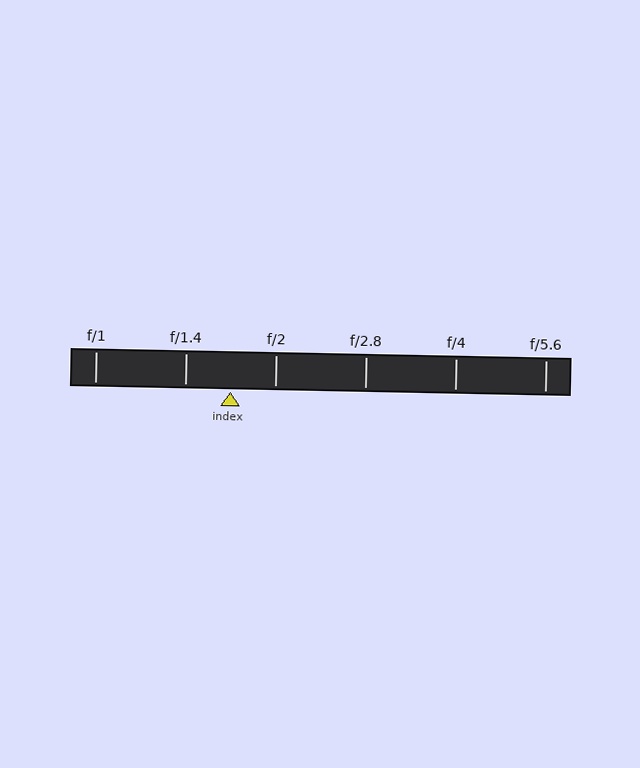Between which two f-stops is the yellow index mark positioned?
The index mark is between f/1.4 and f/2.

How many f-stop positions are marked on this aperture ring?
There are 6 f-stop positions marked.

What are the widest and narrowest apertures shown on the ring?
The widest aperture shown is f/1 and the narrowest is f/5.6.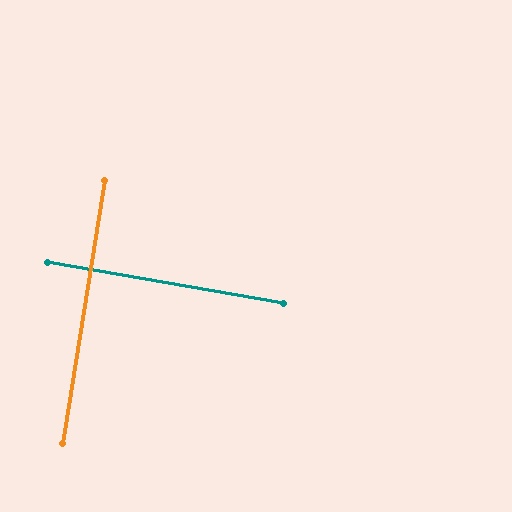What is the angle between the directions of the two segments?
Approximately 89 degrees.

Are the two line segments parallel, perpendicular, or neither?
Perpendicular — they meet at approximately 89°.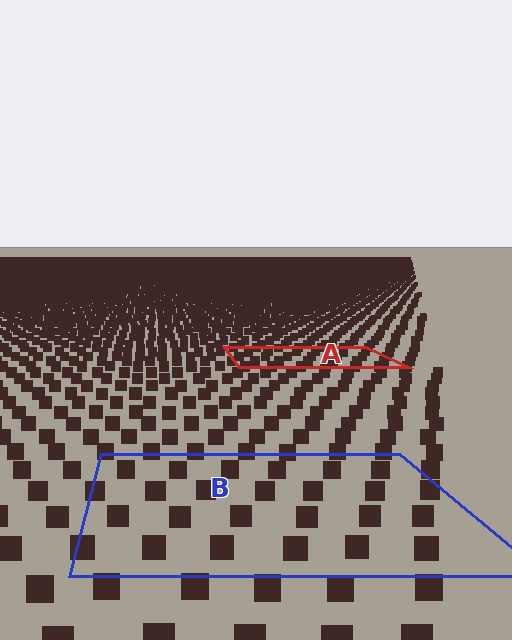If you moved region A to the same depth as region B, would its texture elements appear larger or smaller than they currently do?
They would appear larger. At a closer depth, the same texture elements are projected at a bigger on-screen size.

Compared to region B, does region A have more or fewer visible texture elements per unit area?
Region A has more texture elements per unit area — they are packed more densely because it is farther away.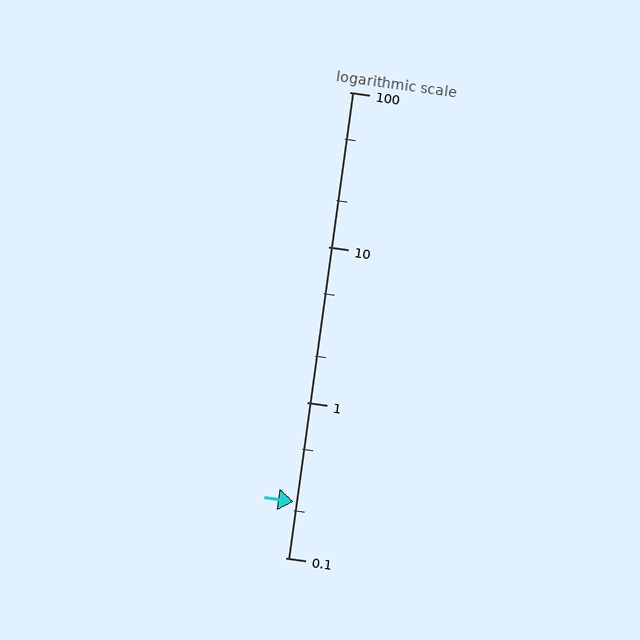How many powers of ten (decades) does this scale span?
The scale spans 3 decades, from 0.1 to 100.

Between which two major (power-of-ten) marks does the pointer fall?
The pointer is between 0.1 and 1.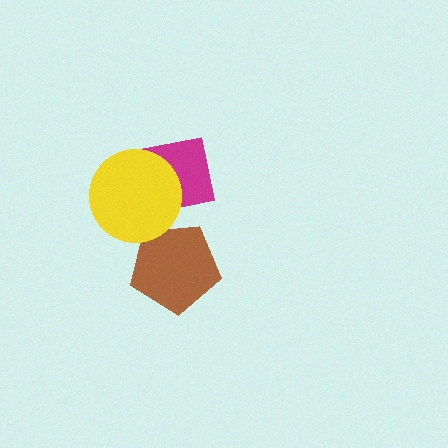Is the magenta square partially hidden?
Yes, it is partially covered by another shape.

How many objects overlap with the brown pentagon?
1 object overlaps with the brown pentagon.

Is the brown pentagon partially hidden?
Yes, it is partially covered by another shape.